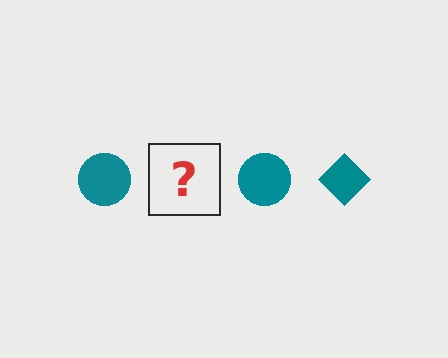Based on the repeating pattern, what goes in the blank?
The blank should be a teal diamond.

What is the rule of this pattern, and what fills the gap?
The rule is that the pattern cycles through circle, diamond shapes in teal. The gap should be filled with a teal diamond.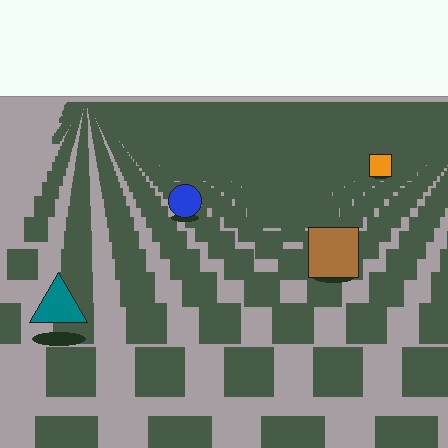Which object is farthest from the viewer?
The orange square is farthest from the viewer. It appears smaller and the ground texture around it is denser.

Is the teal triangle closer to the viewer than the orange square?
Yes. The teal triangle is closer — you can tell from the texture gradient: the ground texture is coarser near it.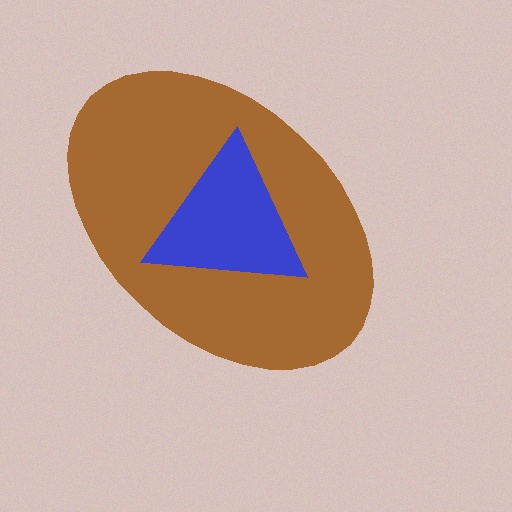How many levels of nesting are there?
2.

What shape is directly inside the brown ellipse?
The blue triangle.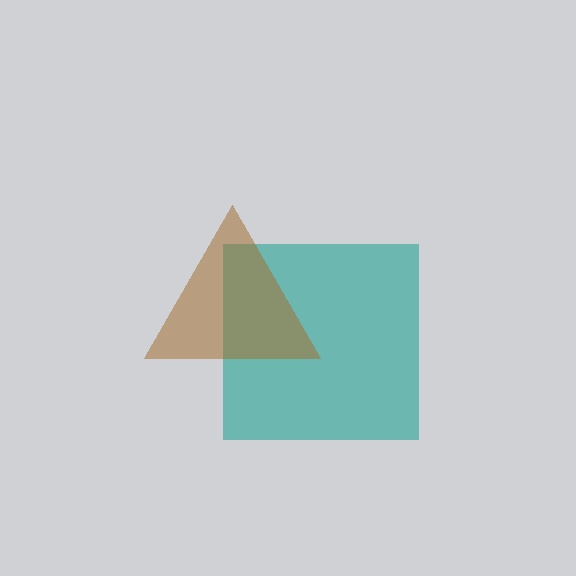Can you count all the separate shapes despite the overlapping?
Yes, there are 2 separate shapes.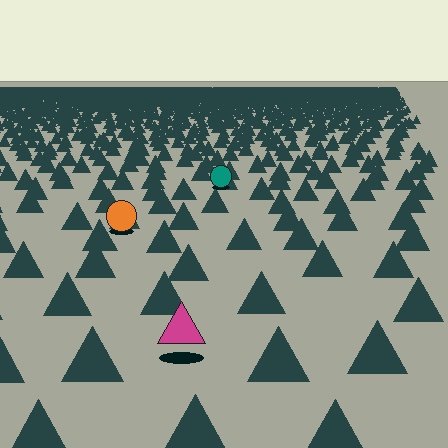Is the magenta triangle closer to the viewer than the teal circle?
Yes. The magenta triangle is closer — you can tell from the texture gradient: the ground texture is coarser near it.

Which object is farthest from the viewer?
The teal circle is farthest from the viewer. It appears smaller and the ground texture around it is denser.